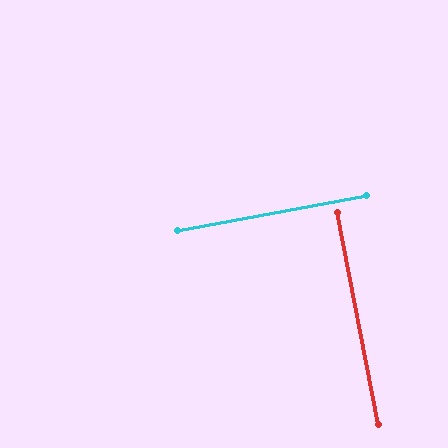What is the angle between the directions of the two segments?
Approximately 90 degrees.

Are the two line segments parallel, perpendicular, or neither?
Perpendicular — they meet at approximately 90°.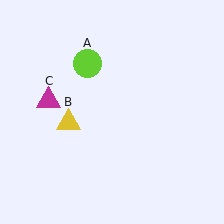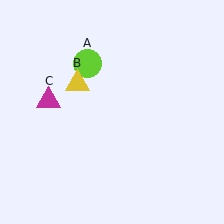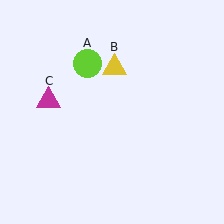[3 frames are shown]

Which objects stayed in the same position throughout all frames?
Lime circle (object A) and magenta triangle (object C) remained stationary.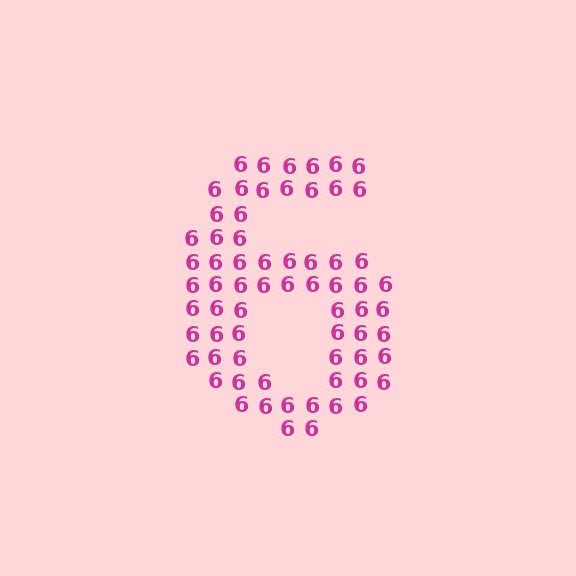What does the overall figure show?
The overall figure shows the digit 6.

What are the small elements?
The small elements are digit 6's.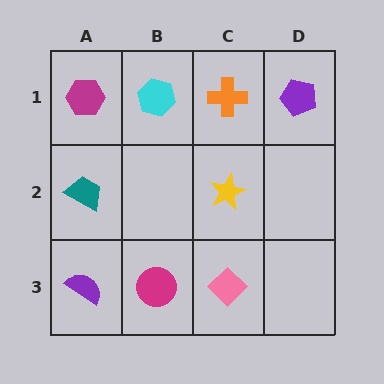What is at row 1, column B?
A cyan hexagon.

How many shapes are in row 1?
4 shapes.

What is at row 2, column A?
A teal trapezoid.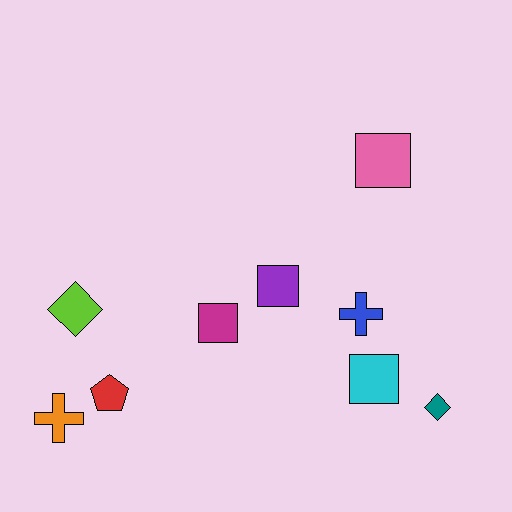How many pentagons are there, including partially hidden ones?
There is 1 pentagon.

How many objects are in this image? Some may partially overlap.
There are 9 objects.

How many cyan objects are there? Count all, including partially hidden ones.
There is 1 cyan object.